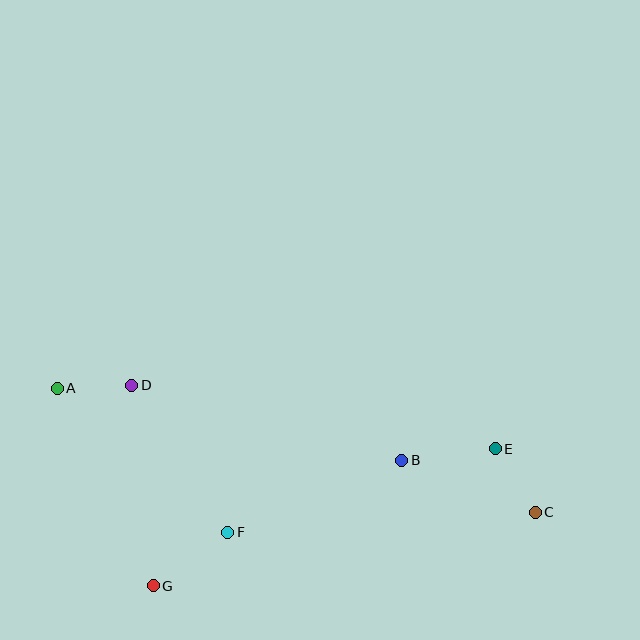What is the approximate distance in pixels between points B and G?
The distance between B and G is approximately 278 pixels.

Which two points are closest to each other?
Points C and E are closest to each other.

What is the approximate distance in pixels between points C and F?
The distance between C and F is approximately 308 pixels.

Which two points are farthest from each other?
Points A and C are farthest from each other.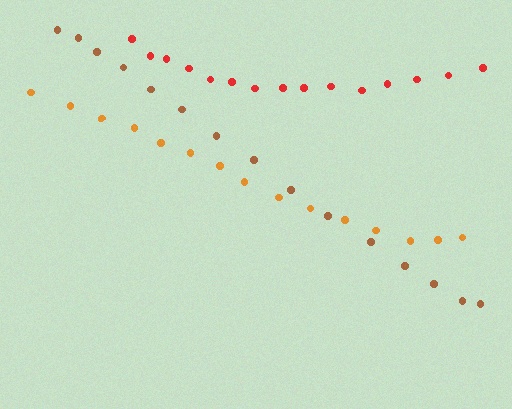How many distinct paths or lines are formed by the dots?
There are 3 distinct paths.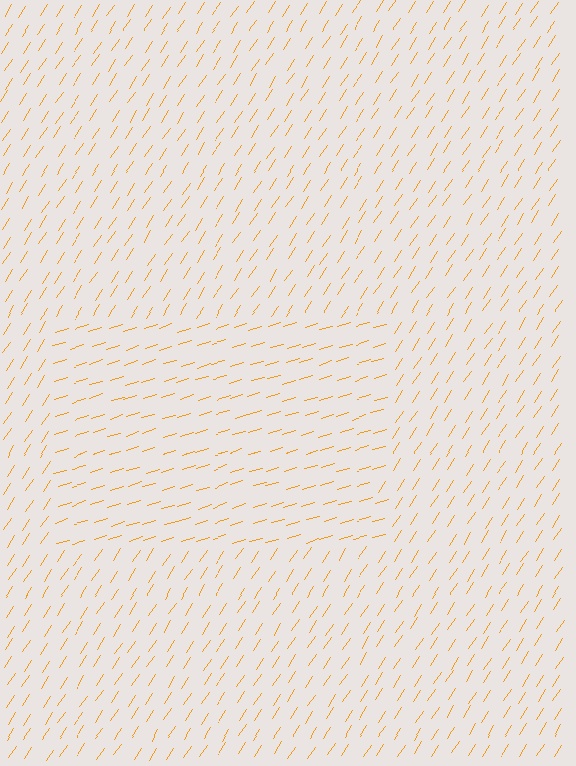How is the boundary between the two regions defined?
The boundary is defined purely by a change in line orientation (approximately 40 degrees difference). All lines are the same color and thickness.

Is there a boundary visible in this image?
Yes, there is a texture boundary formed by a change in line orientation.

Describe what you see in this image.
The image is filled with small orange line segments. A rectangle region in the image has lines oriented differently from the surrounding lines, creating a visible texture boundary.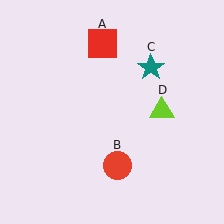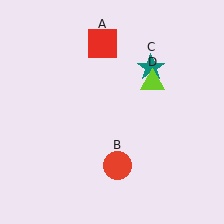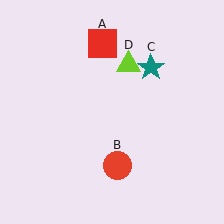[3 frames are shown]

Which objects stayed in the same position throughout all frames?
Red square (object A) and red circle (object B) and teal star (object C) remained stationary.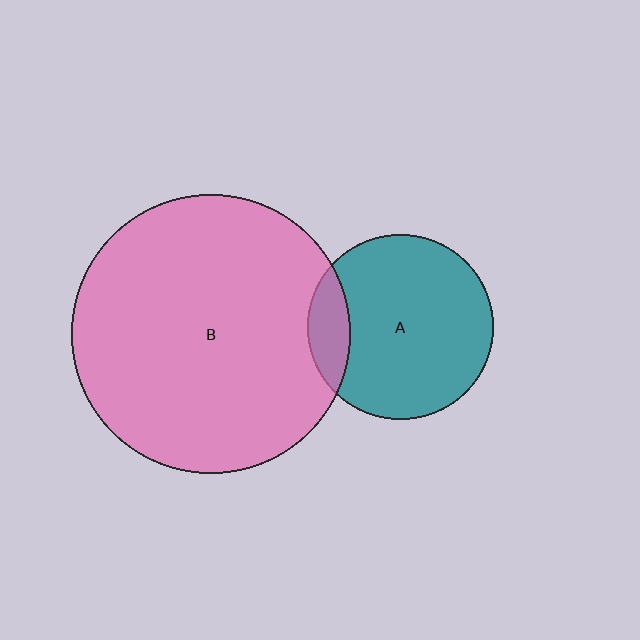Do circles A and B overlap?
Yes.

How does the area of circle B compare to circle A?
Approximately 2.3 times.